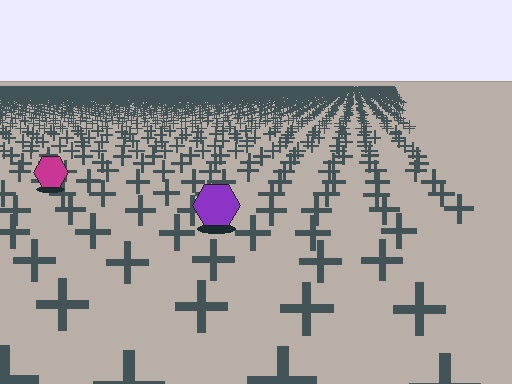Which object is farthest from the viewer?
The magenta hexagon is farthest from the viewer. It appears smaller and the ground texture around it is denser.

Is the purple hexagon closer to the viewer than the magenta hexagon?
Yes. The purple hexagon is closer — you can tell from the texture gradient: the ground texture is coarser near it.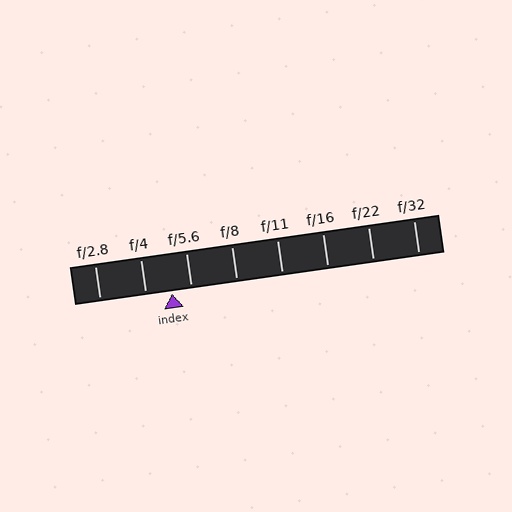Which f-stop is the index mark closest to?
The index mark is closest to f/5.6.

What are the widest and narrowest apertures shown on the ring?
The widest aperture shown is f/2.8 and the narrowest is f/32.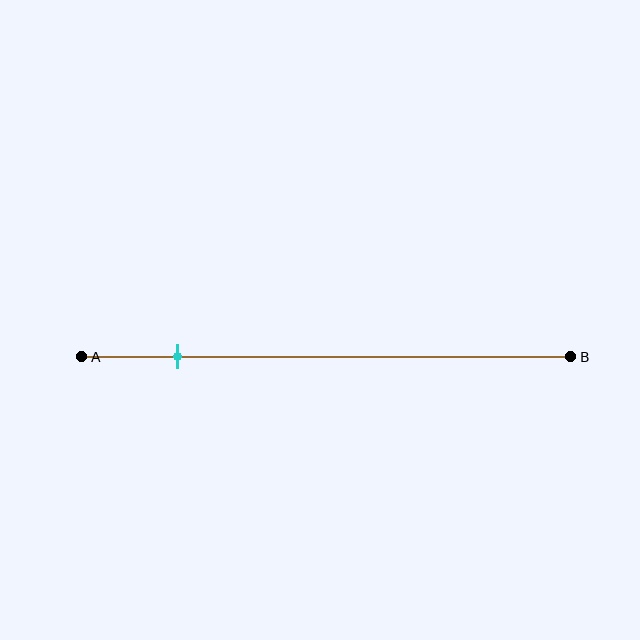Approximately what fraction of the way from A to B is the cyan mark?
The cyan mark is approximately 20% of the way from A to B.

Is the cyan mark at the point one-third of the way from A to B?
No, the mark is at about 20% from A, not at the 33% one-third point.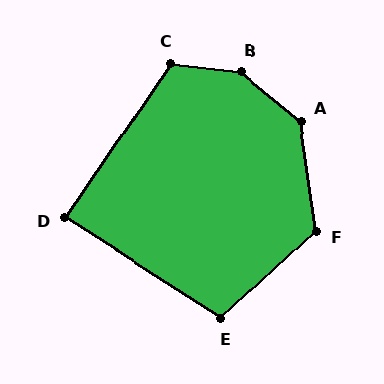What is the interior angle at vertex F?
Approximately 125 degrees (obtuse).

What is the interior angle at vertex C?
Approximately 118 degrees (obtuse).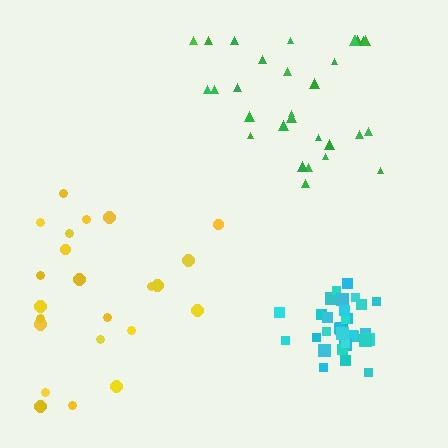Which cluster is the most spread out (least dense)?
Yellow.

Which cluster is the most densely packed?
Cyan.